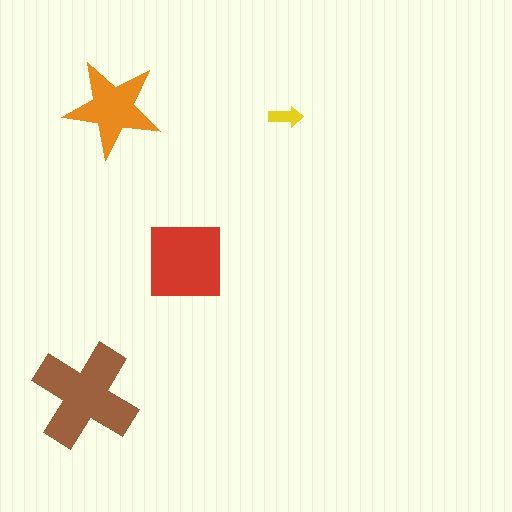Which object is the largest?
The brown cross.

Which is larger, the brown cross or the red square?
The brown cross.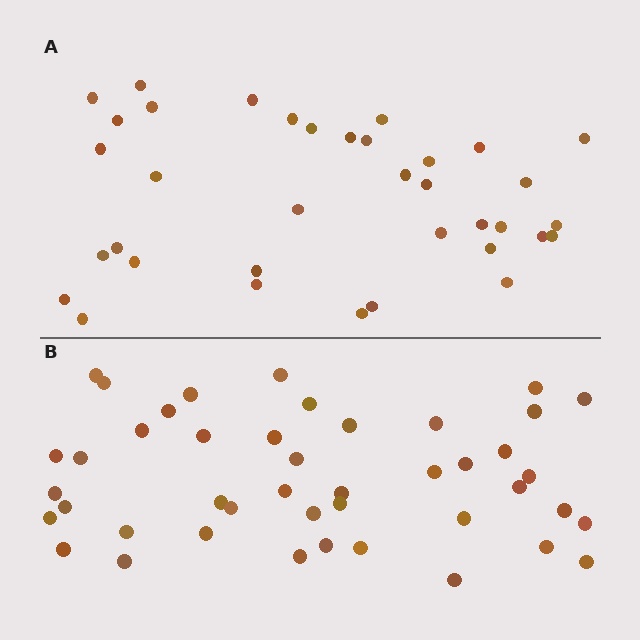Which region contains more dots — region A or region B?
Region B (the bottom region) has more dots.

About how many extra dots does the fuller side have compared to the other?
Region B has roughly 8 or so more dots than region A.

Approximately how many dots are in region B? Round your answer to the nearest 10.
About 40 dots. (The exact count is 44, which rounds to 40.)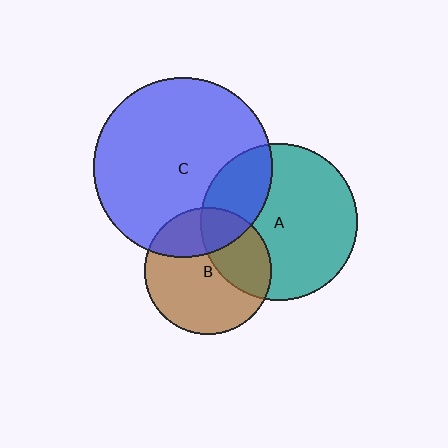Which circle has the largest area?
Circle C (blue).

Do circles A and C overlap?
Yes.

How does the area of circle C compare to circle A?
Approximately 1.3 times.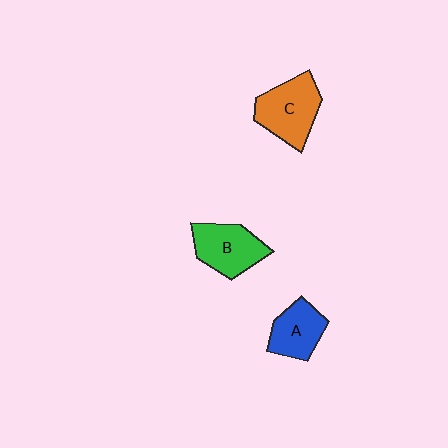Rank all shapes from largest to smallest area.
From largest to smallest: C (orange), B (green), A (blue).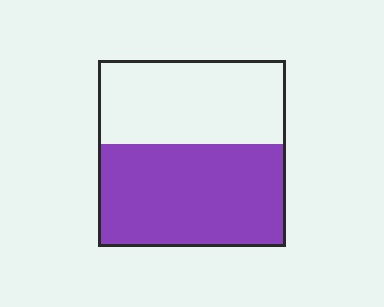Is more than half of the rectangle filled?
Yes.